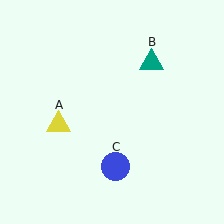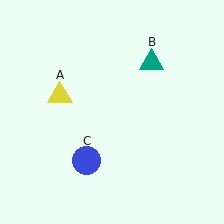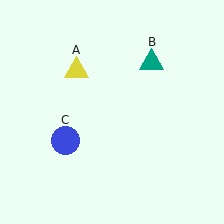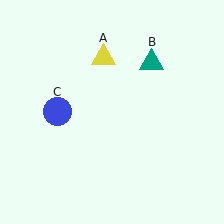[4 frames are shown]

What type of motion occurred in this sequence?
The yellow triangle (object A), blue circle (object C) rotated clockwise around the center of the scene.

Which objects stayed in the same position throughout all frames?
Teal triangle (object B) remained stationary.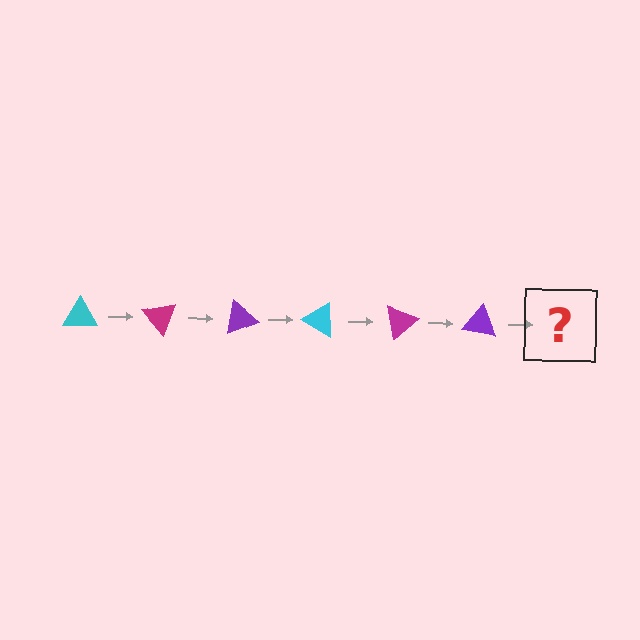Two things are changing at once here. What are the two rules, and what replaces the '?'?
The two rules are that it rotates 50 degrees each step and the color cycles through cyan, magenta, and purple. The '?' should be a cyan triangle, rotated 300 degrees from the start.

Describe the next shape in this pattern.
It should be a cyan triangle, rotated 300 degrees from the start.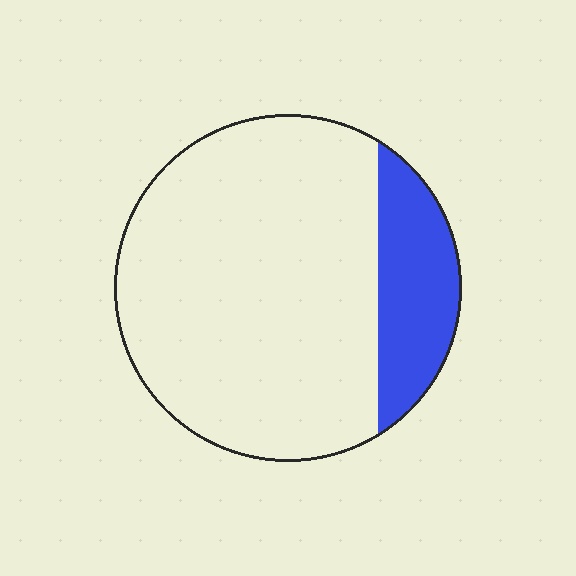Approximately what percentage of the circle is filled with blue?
Approximately 20%.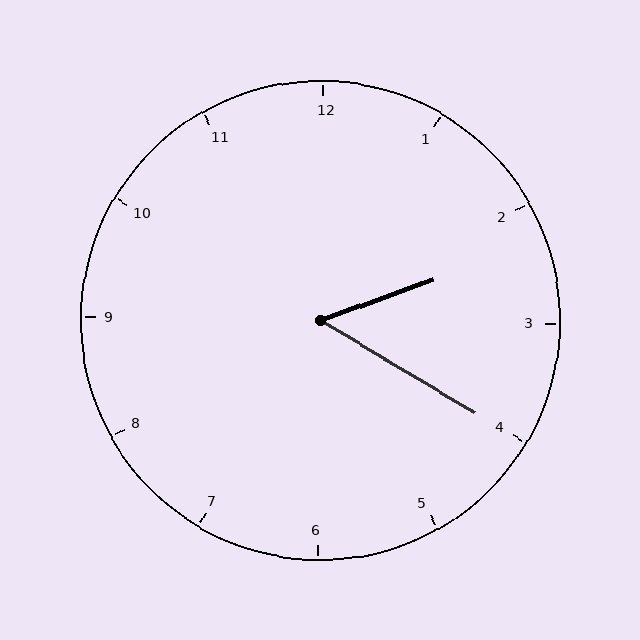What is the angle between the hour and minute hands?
Approximately 50 degrees.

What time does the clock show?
2:20.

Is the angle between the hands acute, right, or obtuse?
It is acute.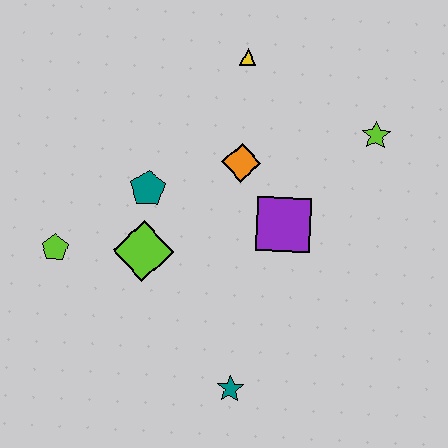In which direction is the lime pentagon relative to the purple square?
The lime pentagon is to the left of the purple square.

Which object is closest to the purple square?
The orange diamond is closest to the purple square.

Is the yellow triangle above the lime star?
Yes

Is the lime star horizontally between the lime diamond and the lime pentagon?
No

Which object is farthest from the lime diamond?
The lime star is farthest from the lime diamond.